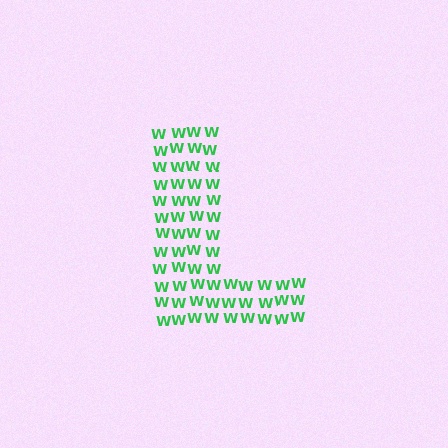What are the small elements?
The small elements are letter W's.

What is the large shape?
The large shape is the letter L.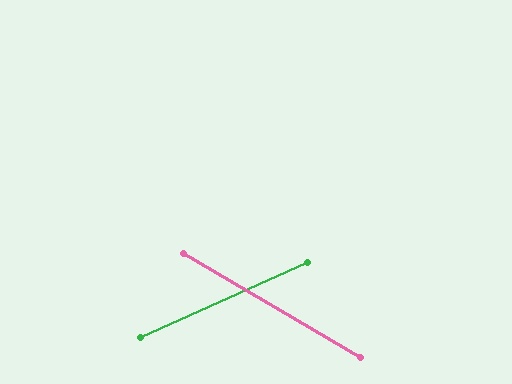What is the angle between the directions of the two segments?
Approximately 55 degrees.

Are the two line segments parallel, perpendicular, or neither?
Neither parallel nor perpendicular — they differ by about 55°.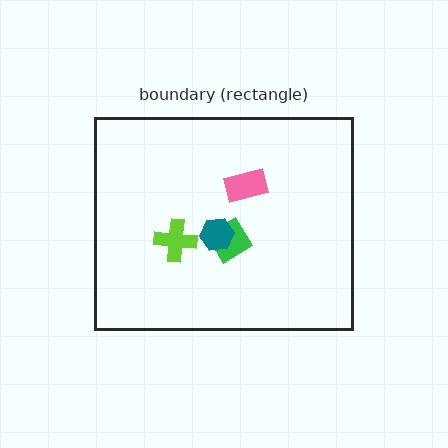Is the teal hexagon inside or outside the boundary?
Inside.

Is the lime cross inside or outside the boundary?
Inside.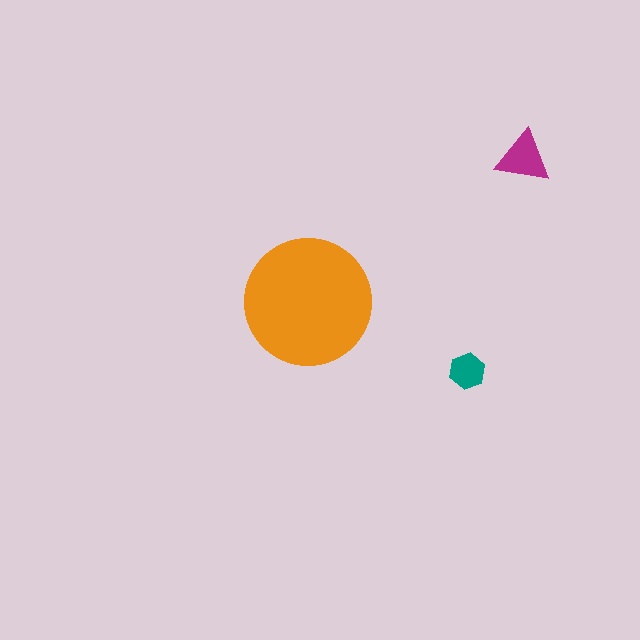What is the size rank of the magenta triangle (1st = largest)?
2nd.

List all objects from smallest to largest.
The teal hexagon, the magenta triangle, the orange circle.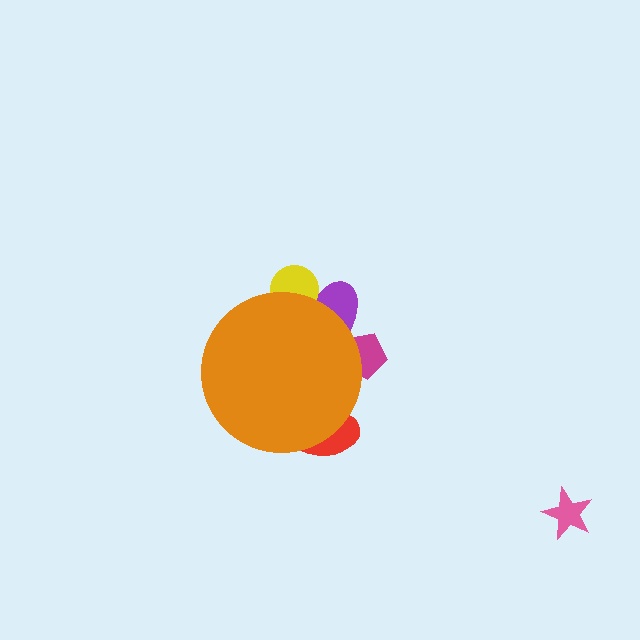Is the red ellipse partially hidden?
Yes, the red ellipse is partially hidden behind the orange circle.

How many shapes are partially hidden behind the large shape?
4 shapes are partially hidden.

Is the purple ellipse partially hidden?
Yes, the purple ellipse is partially hidden behind the orange circle.